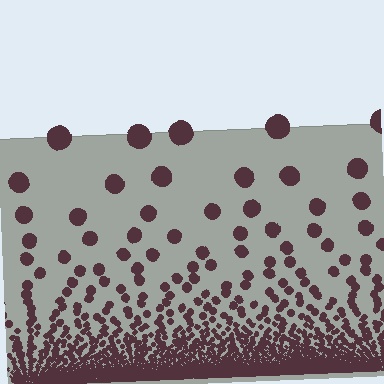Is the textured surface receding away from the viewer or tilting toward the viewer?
The surface appears to tilt toward the viewer. Texture elements get larger and sparser toward the top.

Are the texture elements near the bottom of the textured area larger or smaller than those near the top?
Smaller. The gradient is inverted — elements near the bottom are smaller and denser.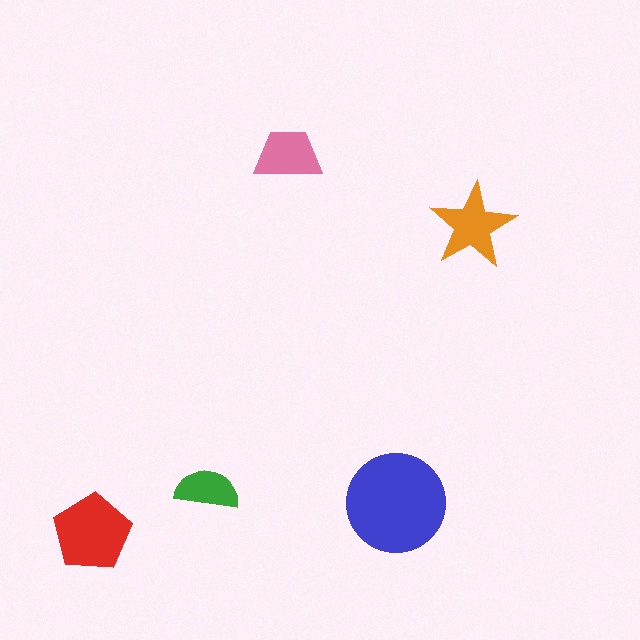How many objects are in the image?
There are 5 objects in the image.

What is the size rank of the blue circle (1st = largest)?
1st.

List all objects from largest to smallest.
The blue circle, the red pentagon, the orange star, the pink trapezoid, the green semicircle.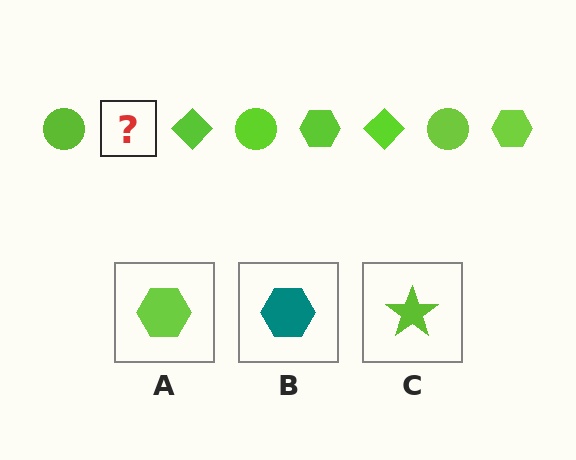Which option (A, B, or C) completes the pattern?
A.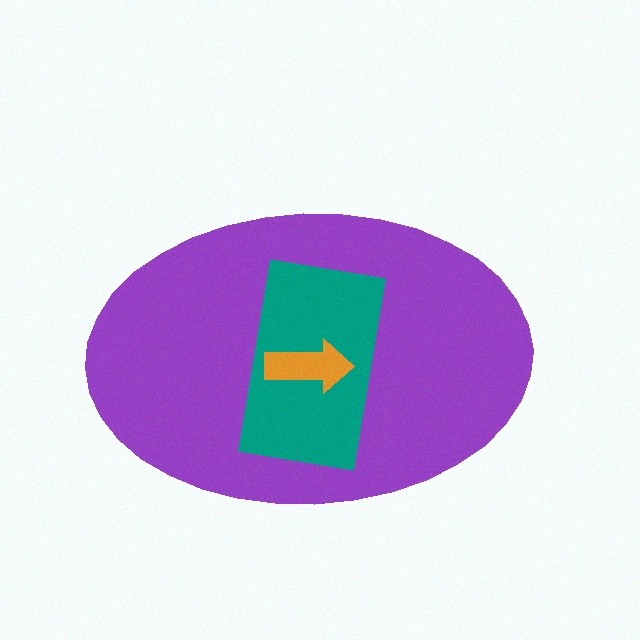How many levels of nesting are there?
3.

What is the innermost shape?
The orange arrow.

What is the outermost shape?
The purple ellipse.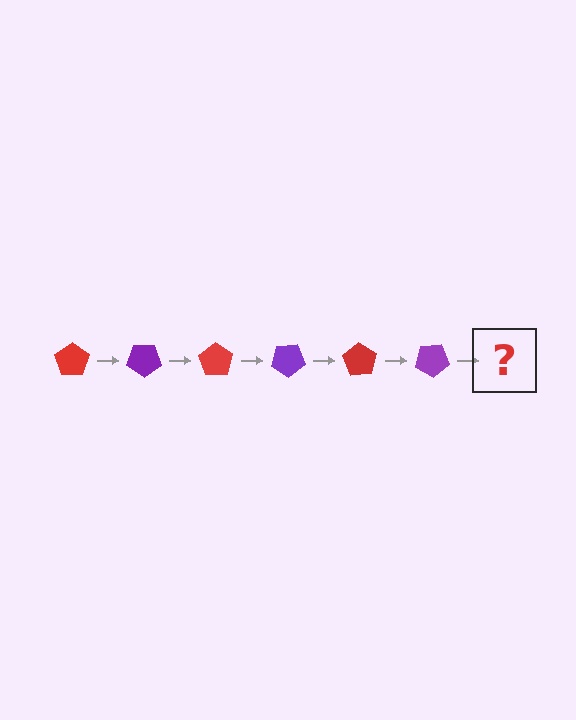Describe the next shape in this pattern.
It should be a red pentagon, rotated 210 degrees from the start.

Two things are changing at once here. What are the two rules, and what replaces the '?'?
The two rules are that it rotates 35 degrees each step and the color cycles through red and purple. The '?' should be a red pentagon, rotated 210 degrees from the start.